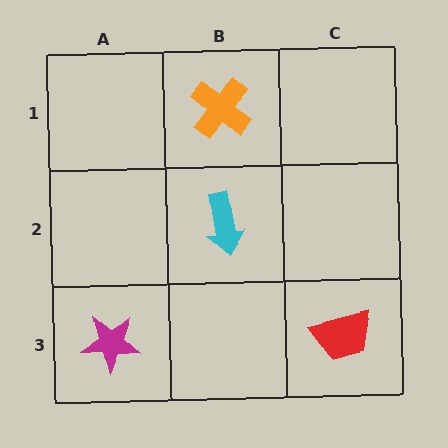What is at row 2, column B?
A cyan arrow.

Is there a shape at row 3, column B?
No, that cell is empty.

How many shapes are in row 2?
1 shape.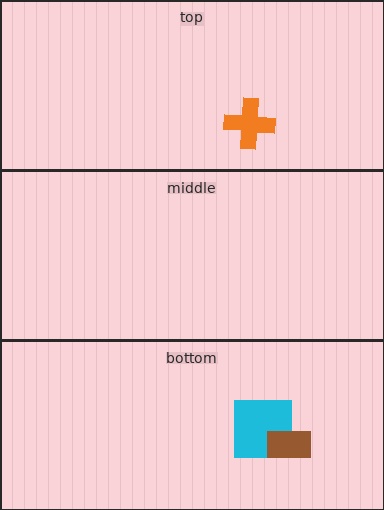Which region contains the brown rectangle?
The bottom region.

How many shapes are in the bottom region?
2.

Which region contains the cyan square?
The bottom region.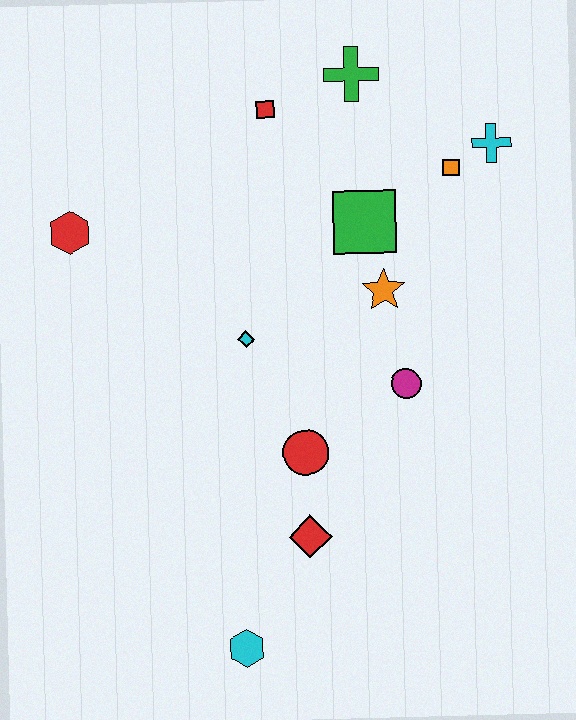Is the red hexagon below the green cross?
Yes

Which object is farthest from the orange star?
The cyan hexagon is farthest from the orange star.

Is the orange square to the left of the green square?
No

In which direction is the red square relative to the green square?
The red square is above the green square.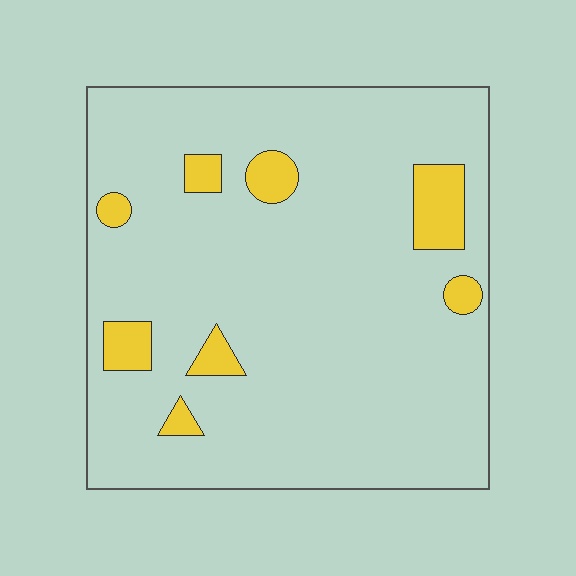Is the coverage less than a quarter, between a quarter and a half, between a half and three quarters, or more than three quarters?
Less than a quarter.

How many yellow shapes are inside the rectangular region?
8.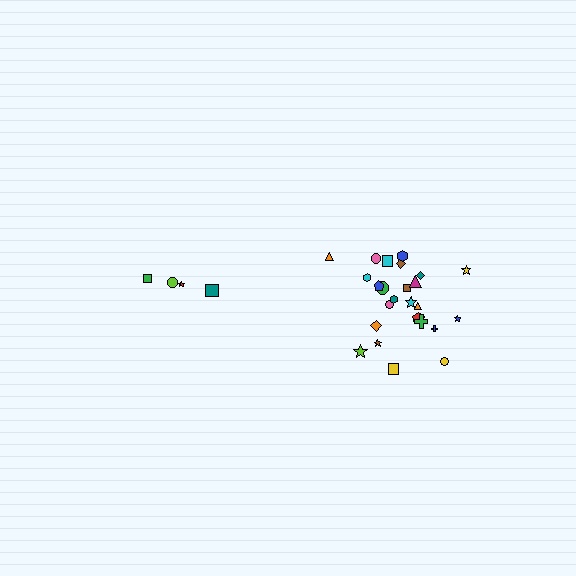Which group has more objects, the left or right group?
The right group.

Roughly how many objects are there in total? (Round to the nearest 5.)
Roughly 30 objects in total.